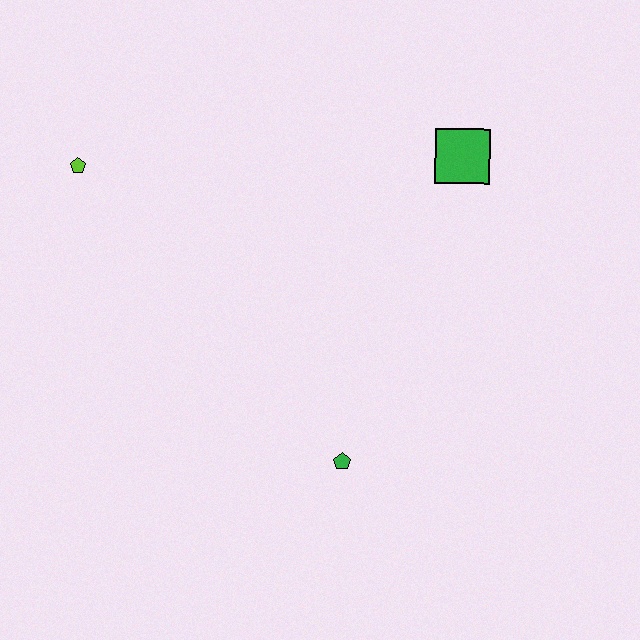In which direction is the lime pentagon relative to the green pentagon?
The lime pentagon is above the green pentagon.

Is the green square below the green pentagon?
No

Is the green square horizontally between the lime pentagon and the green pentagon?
No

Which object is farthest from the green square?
The lime pentagon is farthest from the green square.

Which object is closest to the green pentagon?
The green square is closest to the green pentagon.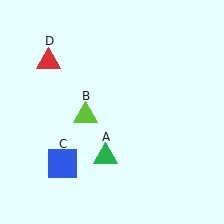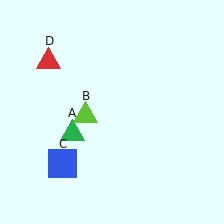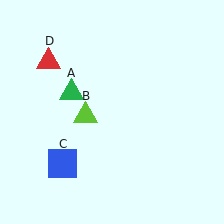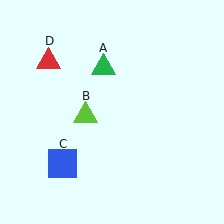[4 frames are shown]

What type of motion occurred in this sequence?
The green triangle (object A) rotated clockwise around the center of the scene.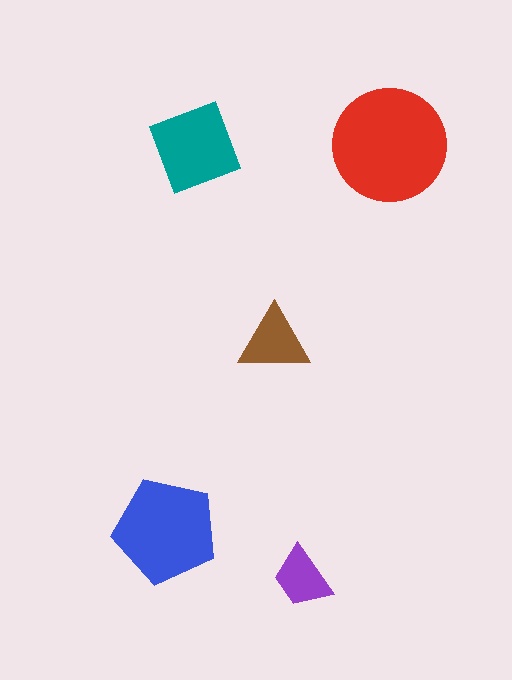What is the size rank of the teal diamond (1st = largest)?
3rd.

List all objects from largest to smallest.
The red circle, the blue pentagon, the teal diamond, the brown triangle, the purple trapezoid.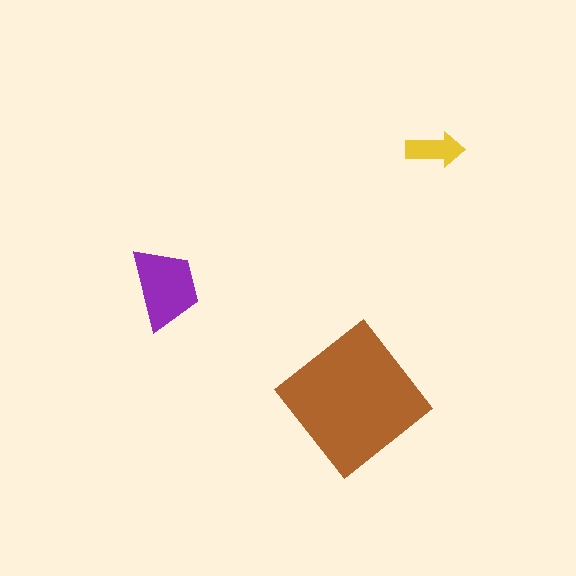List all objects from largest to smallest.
The brown diamond, the purple trapezoid, the yellow arrow.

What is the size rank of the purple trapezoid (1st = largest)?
2nd.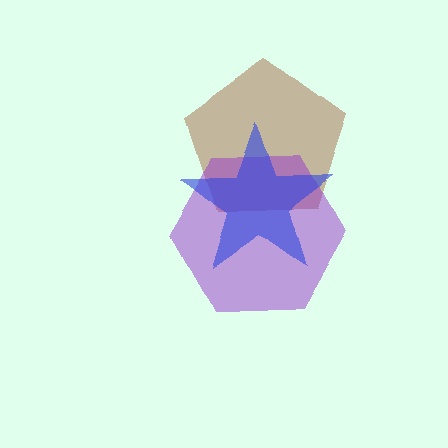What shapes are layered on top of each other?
The layered shapes are: a brown pentagon, a purple hexagon, a blue star.